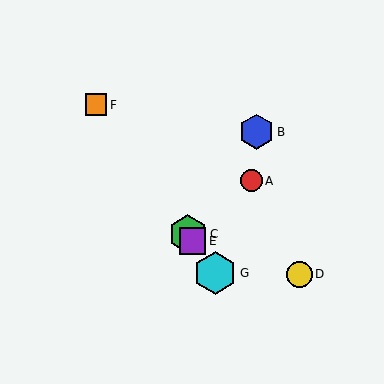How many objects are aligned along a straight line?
4 objects (C, E, F, G) are aligned along a straight line.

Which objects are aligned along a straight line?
Objects C, E, F, G are aligned along a straight line.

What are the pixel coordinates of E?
Object E is at (193, 241).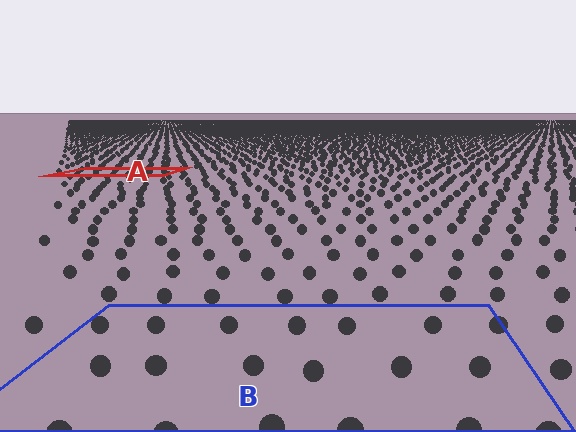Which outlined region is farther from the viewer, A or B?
Region A is farther from the viewer — the texture elements inside it appear smaller and more densely packed.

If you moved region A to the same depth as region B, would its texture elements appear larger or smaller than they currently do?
They would appear larger. At a closer depth, the same texture elements are projected at a bigger on-screen size.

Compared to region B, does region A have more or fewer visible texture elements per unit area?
Region A has more texture elements per unit area — they are packed more densely because it is farther away.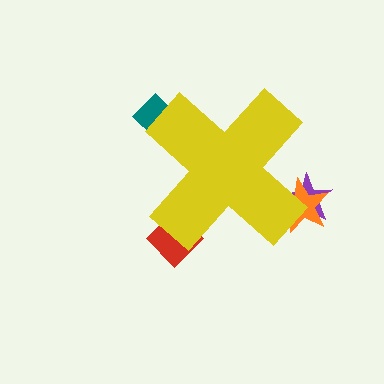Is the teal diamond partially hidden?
Yes, the teal diamond is partially hidden behind the yellow cross.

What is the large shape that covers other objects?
A yellow cross.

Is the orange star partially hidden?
Yes, the orange star is partially hidden behind the yellow cross.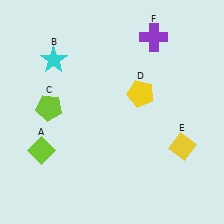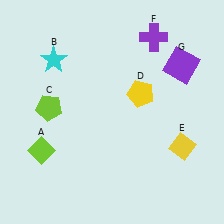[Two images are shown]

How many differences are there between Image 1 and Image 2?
There is 1 difference between the two images.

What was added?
A purple square (G) was added in Image 2.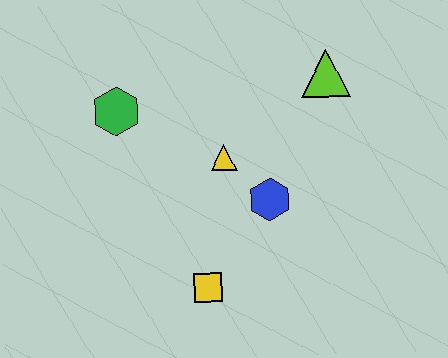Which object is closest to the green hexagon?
The yellow triangle is closest to the green hexagon.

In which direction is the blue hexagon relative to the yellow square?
The blue hexagon is above the yellow square.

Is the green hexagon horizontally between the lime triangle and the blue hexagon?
No